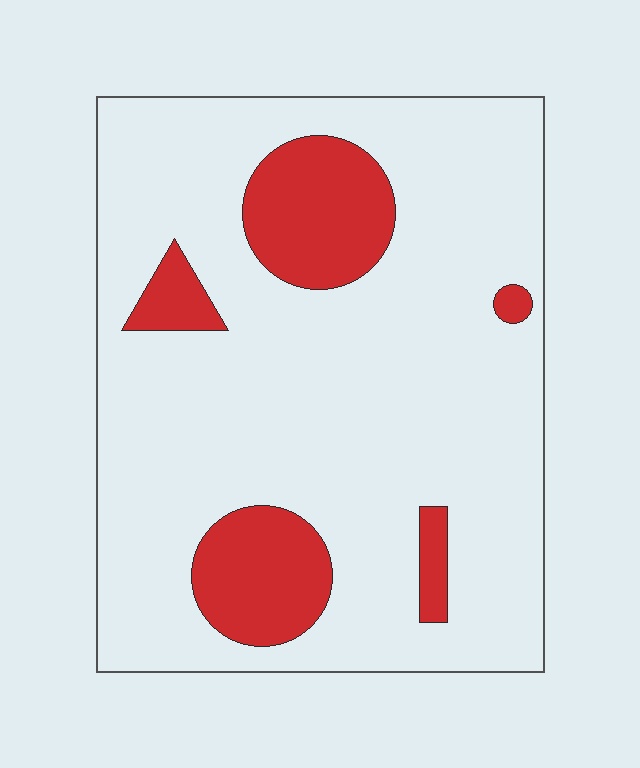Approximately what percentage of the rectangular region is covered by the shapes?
Approximately 15%.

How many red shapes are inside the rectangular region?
5.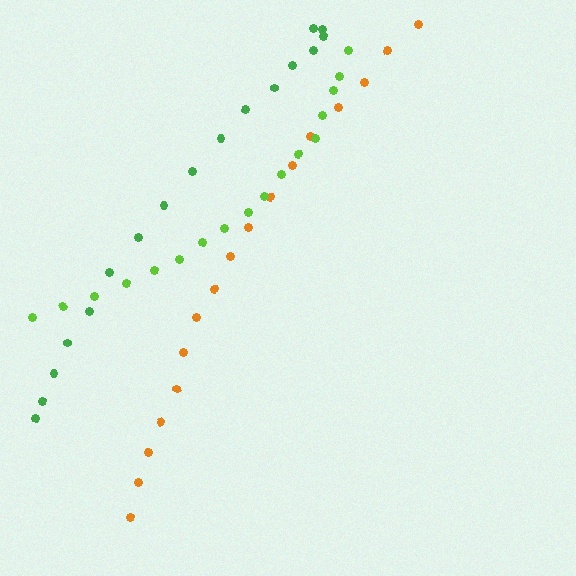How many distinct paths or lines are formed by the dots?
There are 3 distinct paths.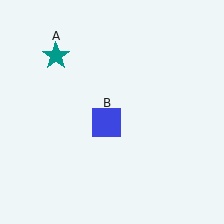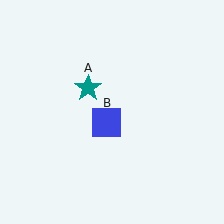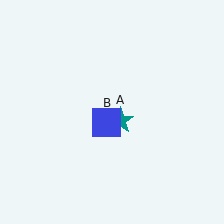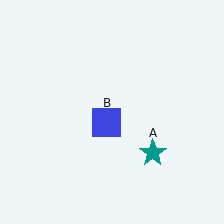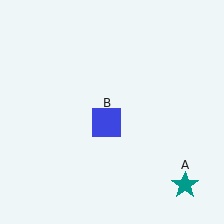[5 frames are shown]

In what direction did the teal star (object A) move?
The teal star (object A) moved down and to the right.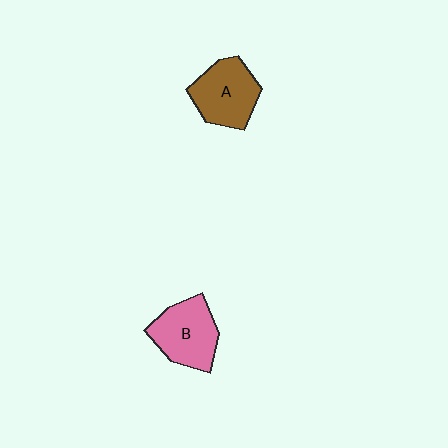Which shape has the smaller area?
Shape A (brown).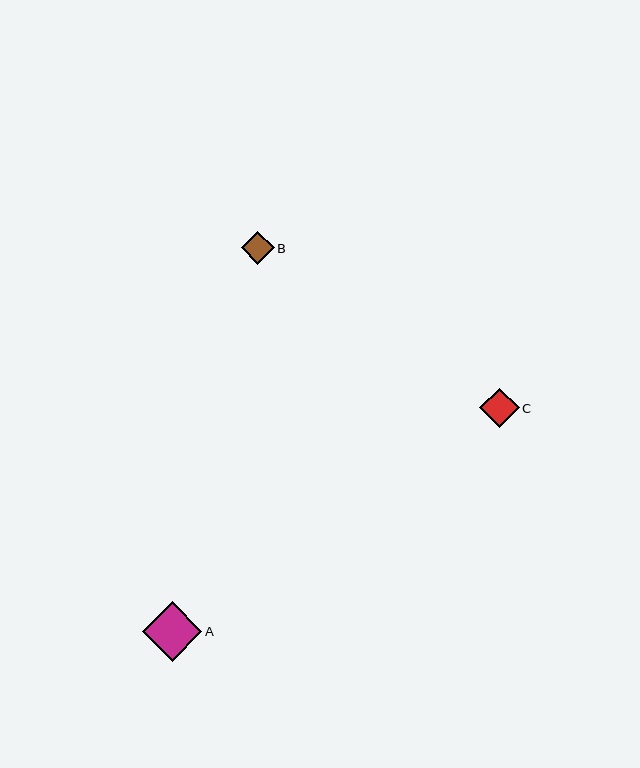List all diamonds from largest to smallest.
From largest to smallest: A, C, B.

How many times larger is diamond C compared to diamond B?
Diamond C is approximately 1.2 times the size of diamond B.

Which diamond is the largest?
Diamond A is the largest with a size of approximately 60 pixels.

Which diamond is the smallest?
Diamond B is the smallest with a size of approximately 33 pixels.